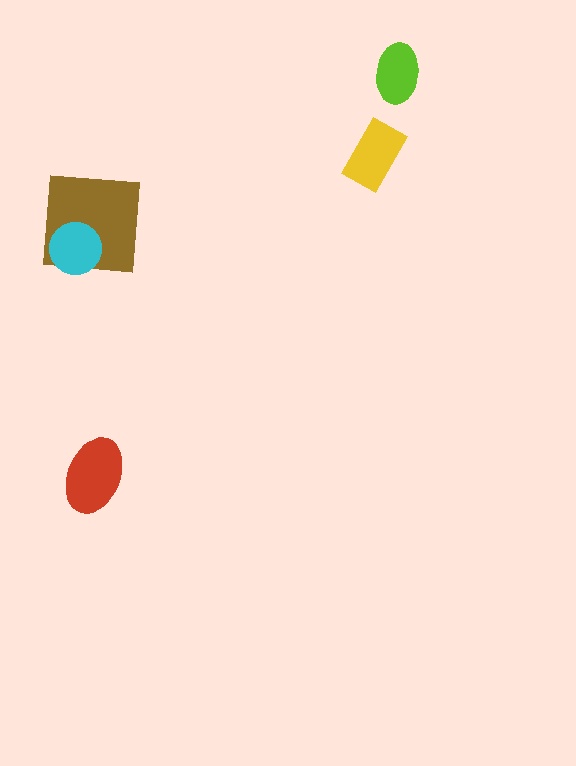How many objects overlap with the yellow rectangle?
0 objects overlap with the yellow rectangle.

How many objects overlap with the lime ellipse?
0 objects overlap with the lime ellipse.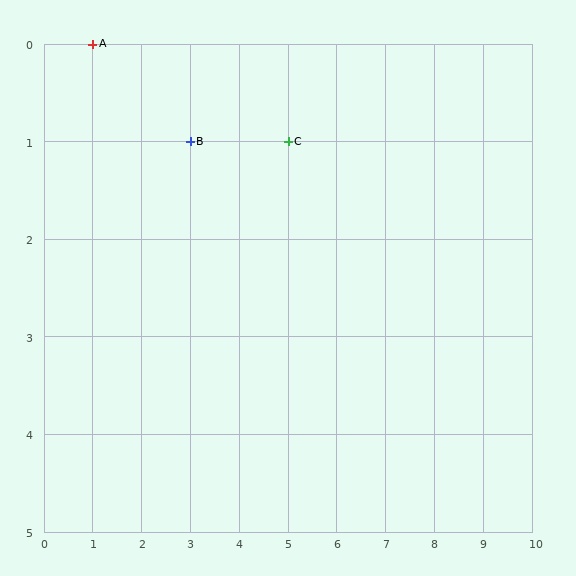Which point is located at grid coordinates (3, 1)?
Point B is at (3, 1).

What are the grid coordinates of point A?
Point A is at grid coordinates (1, 0).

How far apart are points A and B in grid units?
Points A and B are 2 columns and 1 row apart (about 2.2 grid units diagonally).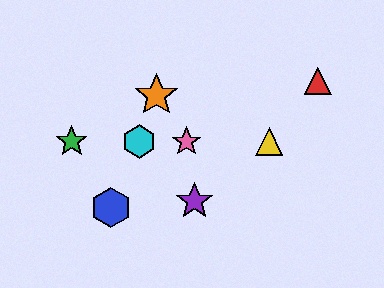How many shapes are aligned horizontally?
4 shapes (the green star, the yellow triangle, the cyan hexagon, the pink star) are aligned horizontally.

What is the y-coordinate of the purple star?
The purple star is at y≈201.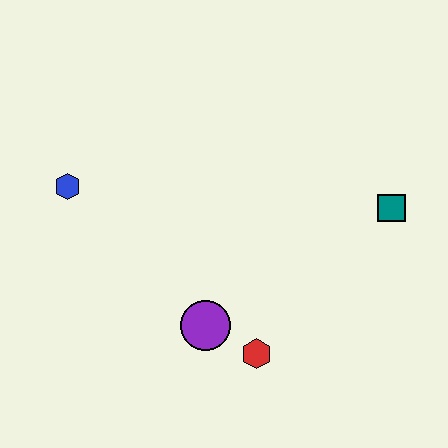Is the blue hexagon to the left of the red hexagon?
Yes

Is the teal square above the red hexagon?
Yes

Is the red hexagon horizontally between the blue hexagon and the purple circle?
No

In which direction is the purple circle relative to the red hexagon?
The purple circle is to the left of the red hexagon.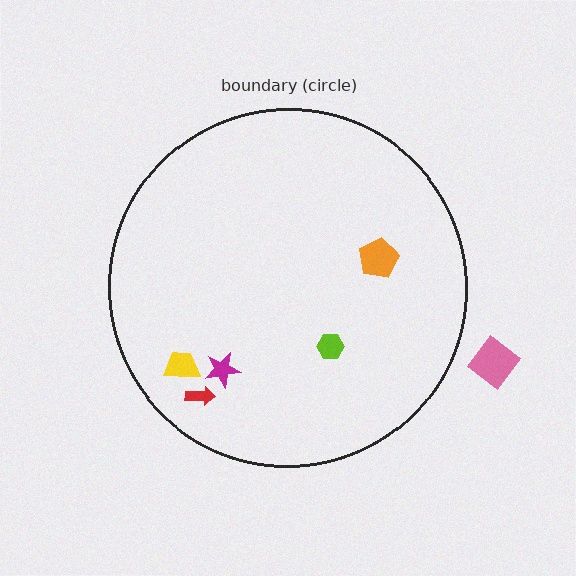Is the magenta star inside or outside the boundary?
Inside.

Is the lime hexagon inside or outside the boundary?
Inside.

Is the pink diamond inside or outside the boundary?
Outside.